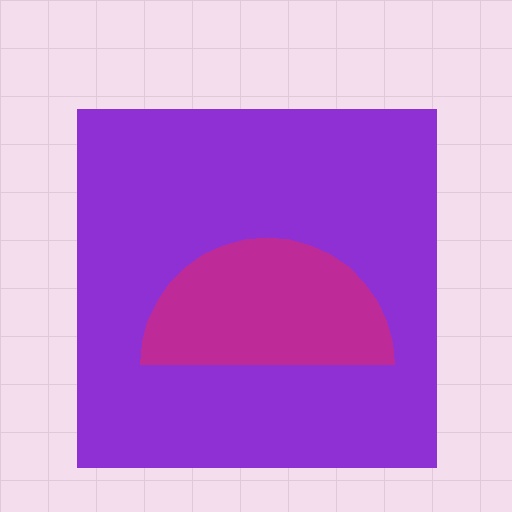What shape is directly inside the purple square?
The magenta semicircle.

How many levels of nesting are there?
2.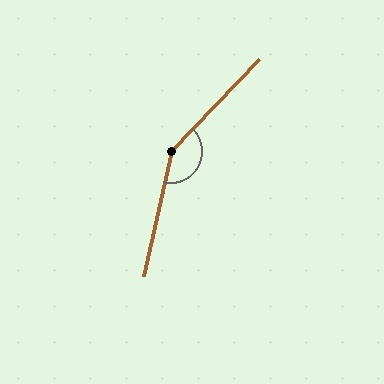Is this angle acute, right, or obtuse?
It is obtuse.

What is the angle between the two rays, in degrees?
Approximately 149 degrees.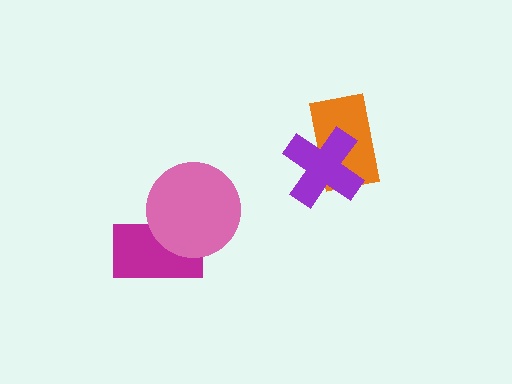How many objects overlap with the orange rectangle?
1 object overlaps with the orange rectangle.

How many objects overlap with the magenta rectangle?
1 object overlaps with the magenta rectangle.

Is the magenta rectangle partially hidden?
Yes, it is partially covered by another shape.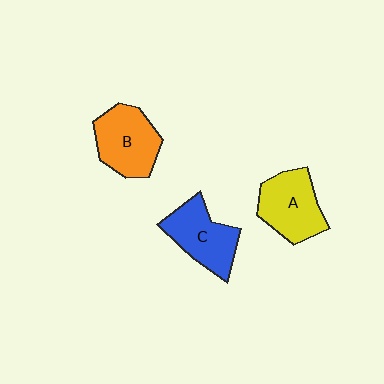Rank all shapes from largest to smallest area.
From largest to smallest: B (orange), A (yellow), C (blue).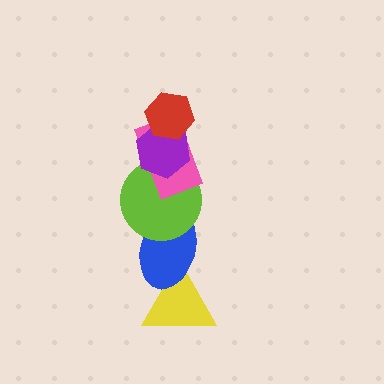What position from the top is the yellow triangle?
The yellow triangle is 6th from the top.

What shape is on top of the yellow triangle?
The blue ellipse is on top of the yellow triangle.